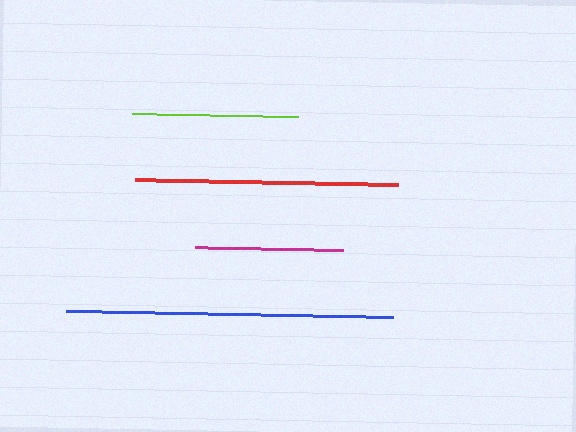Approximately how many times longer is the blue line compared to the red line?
The blue line is approximately 1.2 times the length of the red line.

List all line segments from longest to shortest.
From longest to shortest: blue, red, lime, magenta.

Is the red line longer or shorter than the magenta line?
The red line is longer than the magenta line.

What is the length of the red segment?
The red segment is approximately 263 pixels long.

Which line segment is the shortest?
The magenta line is the shortest at approximately 148 pixels.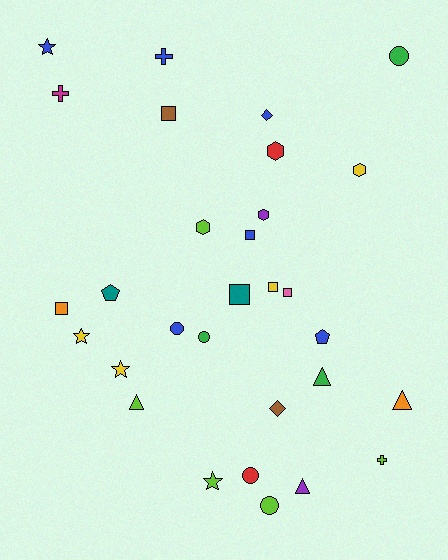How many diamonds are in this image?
There are 2 diamonds.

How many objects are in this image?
There are 30 objects.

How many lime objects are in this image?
There are 5 lime objects.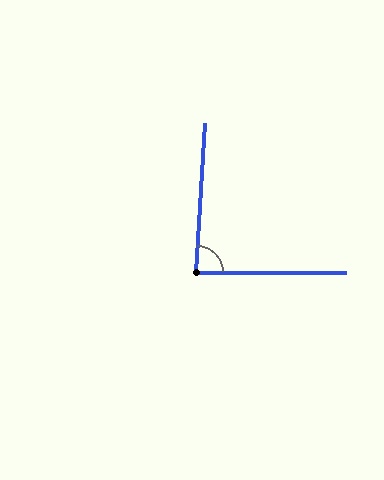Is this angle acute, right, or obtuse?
It is approximately a right angle.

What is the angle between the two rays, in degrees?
Approximately 86 degrees.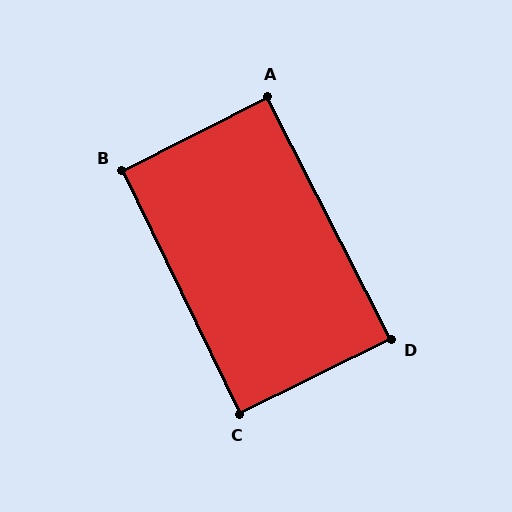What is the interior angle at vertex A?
Approximately 90 degrees (approximately right).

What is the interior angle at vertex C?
Approximately 90 degrees (approximately right).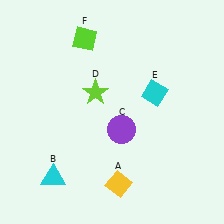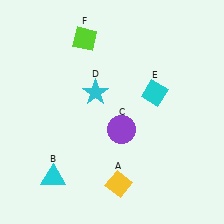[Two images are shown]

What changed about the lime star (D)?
In Image 1, D is lime. In Image 2, it changed to cyan.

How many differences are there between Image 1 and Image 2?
There is 1 difference between the two images.